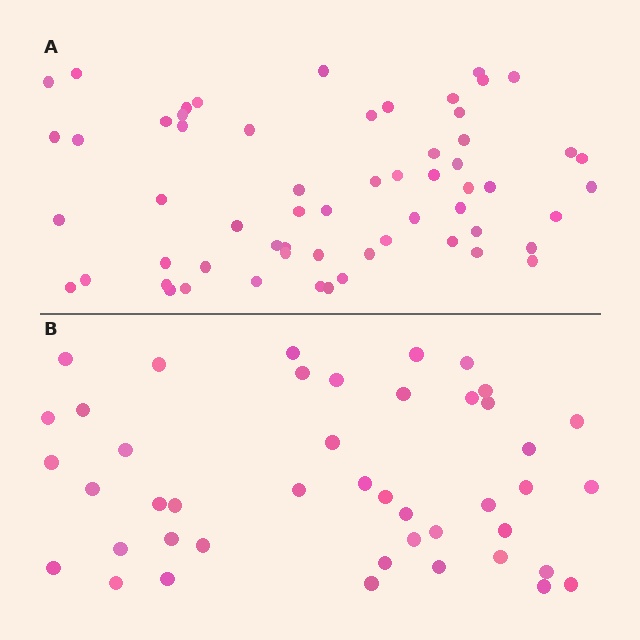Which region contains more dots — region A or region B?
Region A (the top region) has more dots.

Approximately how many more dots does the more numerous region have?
Region A has approximately 15 more dots than region B.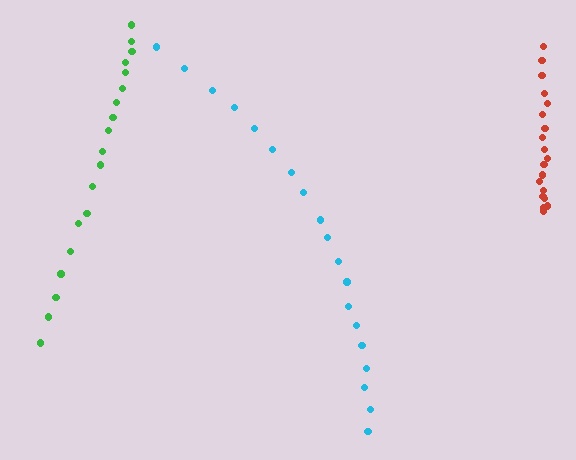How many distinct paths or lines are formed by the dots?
There are 3 distinct paths.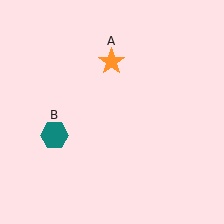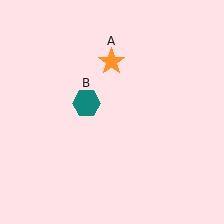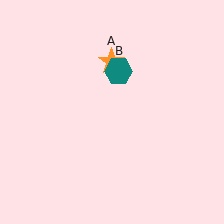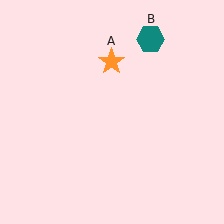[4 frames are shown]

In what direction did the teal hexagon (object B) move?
The teal hexagon (object B) moved up and to the right.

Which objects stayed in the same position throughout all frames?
Orange star (object A) remained stationary.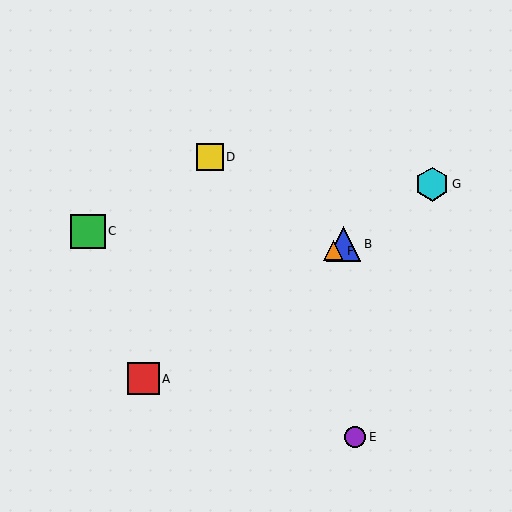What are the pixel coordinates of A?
Object A is at (143, 379).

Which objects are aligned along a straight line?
Objects A, B, F, G are aligned along a straight line.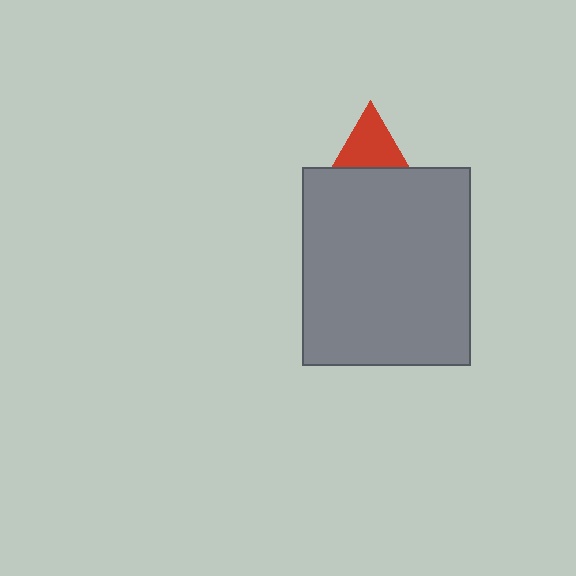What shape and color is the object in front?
The object in front is a gray rectangle.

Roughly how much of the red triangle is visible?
A small part of it is visible (roughly 34%).